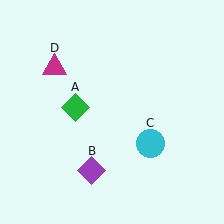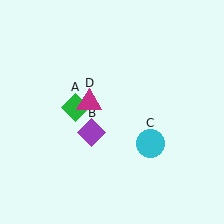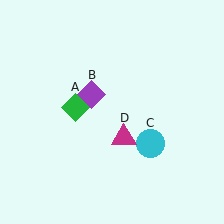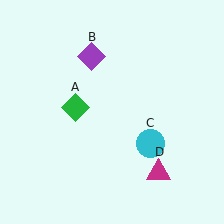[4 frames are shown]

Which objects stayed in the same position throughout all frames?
Green diamond (object A) and cyan circle (object C) remained stationary.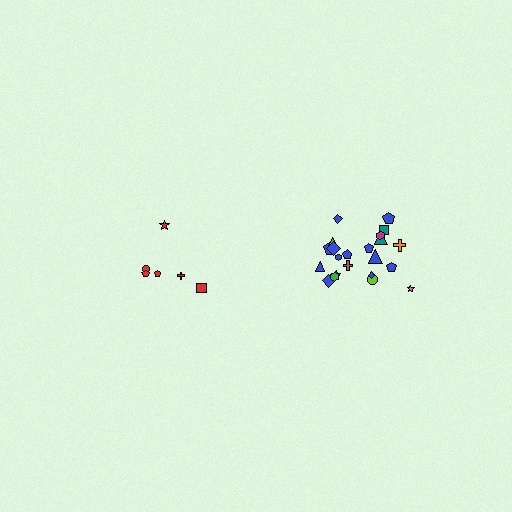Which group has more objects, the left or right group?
The right group.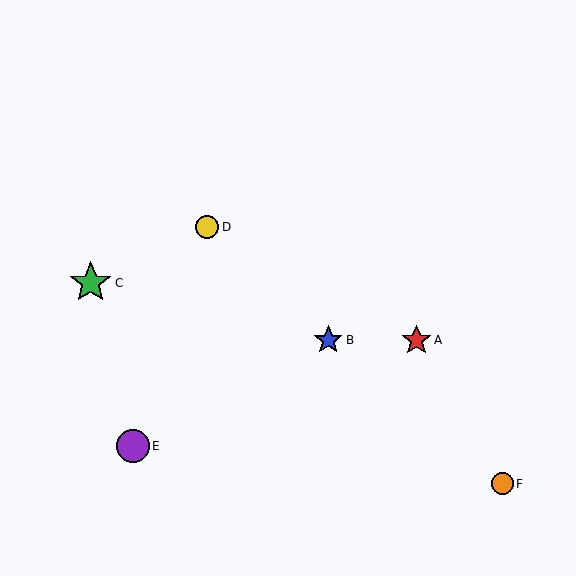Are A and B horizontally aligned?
Yes, both are at y≈340.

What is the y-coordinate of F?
Object F is at y≈484.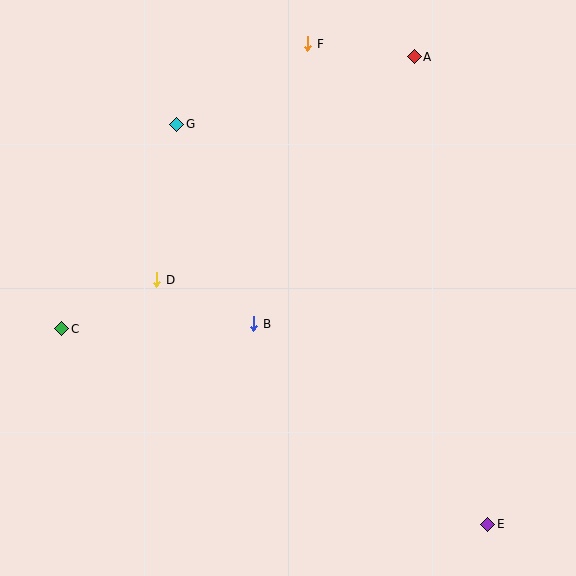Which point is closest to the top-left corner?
Point G is closest to the top-left corner.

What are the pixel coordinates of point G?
Point G is at (177, 124).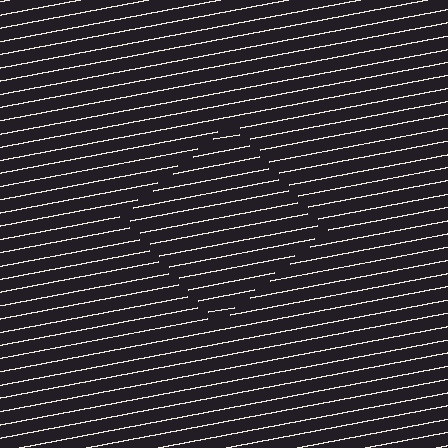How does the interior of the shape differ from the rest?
The interior of the shape contains the same grating, shifted by half a period — the contour is defined by the phase discontinuity where line-ends from the inner and outer gratings abut.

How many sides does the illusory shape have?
4 sides — the line-ends trace a square.